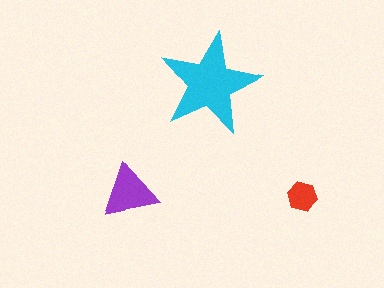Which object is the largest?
The cyan star.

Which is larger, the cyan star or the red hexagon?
The cyan star.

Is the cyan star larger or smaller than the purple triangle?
Larger.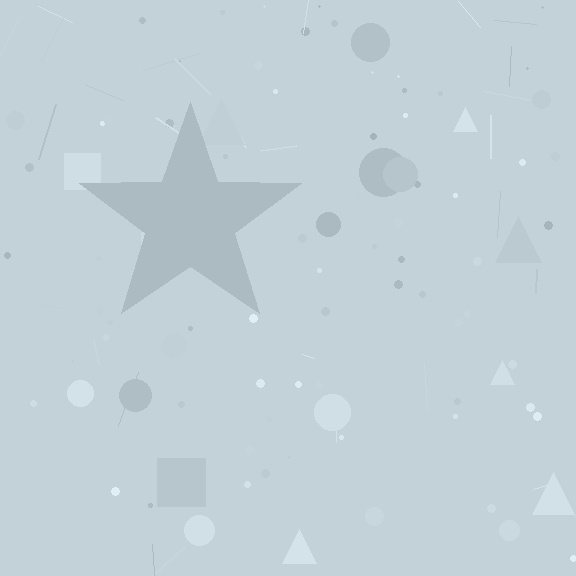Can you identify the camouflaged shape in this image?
The camouflaged shape is a star.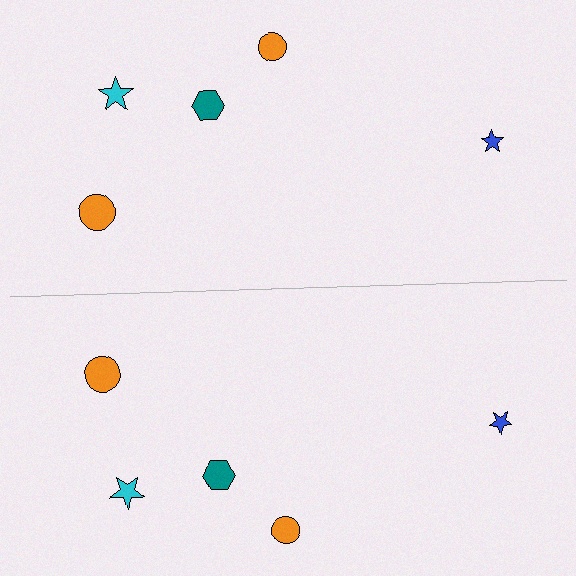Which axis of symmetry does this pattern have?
The pattern has a horizontal axis of symmetry running through the center of the image.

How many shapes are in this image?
There are 10 shapes in this image.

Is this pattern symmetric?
Yes, this pattern has bilateral (reflection) symmetry.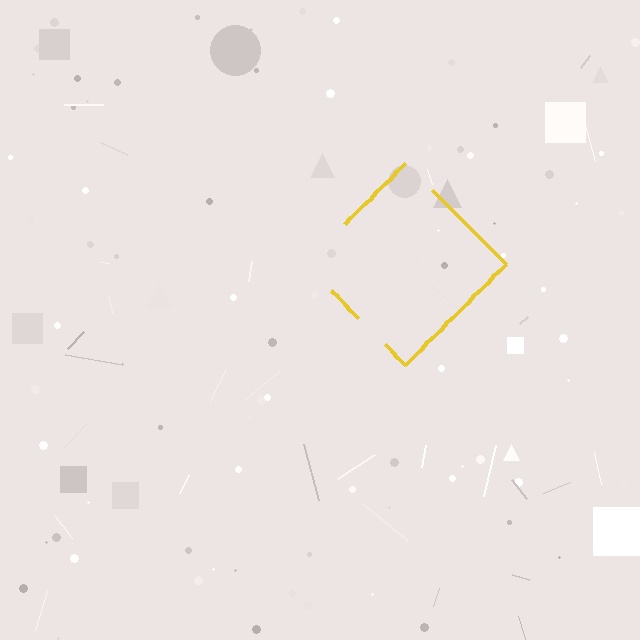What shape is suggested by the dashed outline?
The dashed outline suggests a diamond.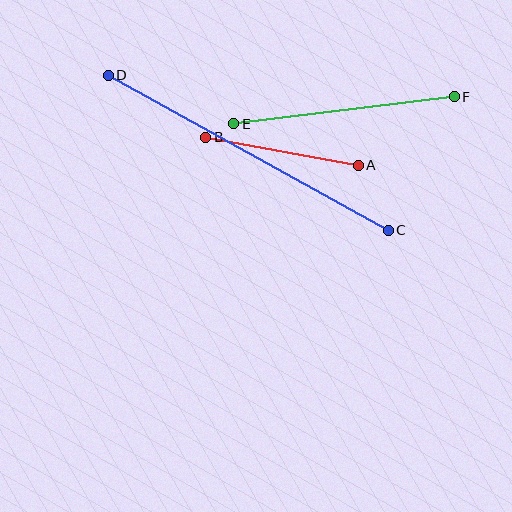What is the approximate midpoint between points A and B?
The midpoint is at approximately (282, 151) pixels.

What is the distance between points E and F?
The distance is approximately 222 pixels.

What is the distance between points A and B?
The distance is approximately 155 pixels.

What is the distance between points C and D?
The distance is approximately 320 pixels.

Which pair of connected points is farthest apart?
Points C and D are farthest apart.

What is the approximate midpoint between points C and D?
The midpoint is at approximately (248, 153) pixels.